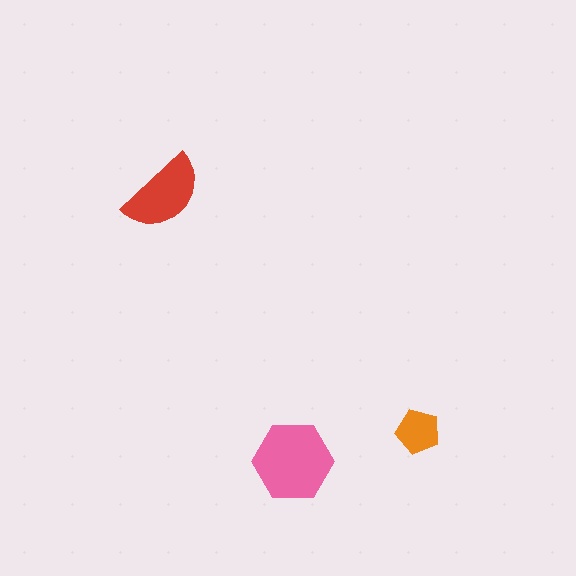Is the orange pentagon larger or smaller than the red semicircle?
Smaller.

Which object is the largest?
The pink hexagon.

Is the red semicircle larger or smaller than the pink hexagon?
Smaller.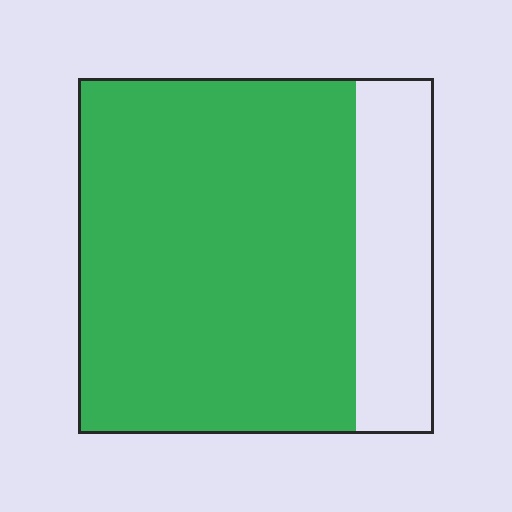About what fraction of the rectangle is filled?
About four fifths (4/5).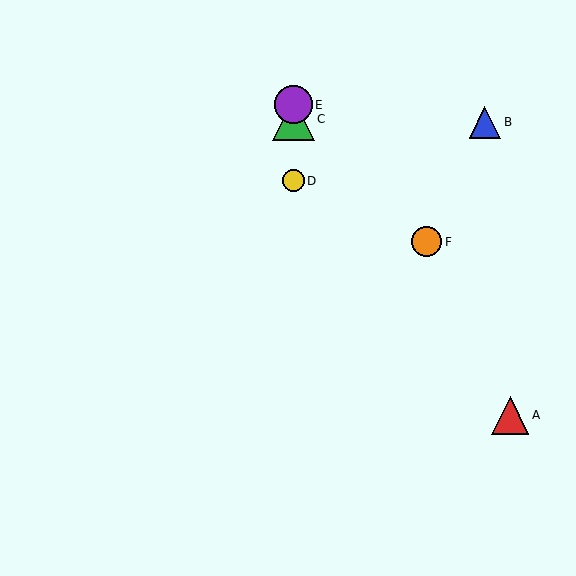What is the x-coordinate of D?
Object D is at x≈293.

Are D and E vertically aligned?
Yes, both are at x≈293.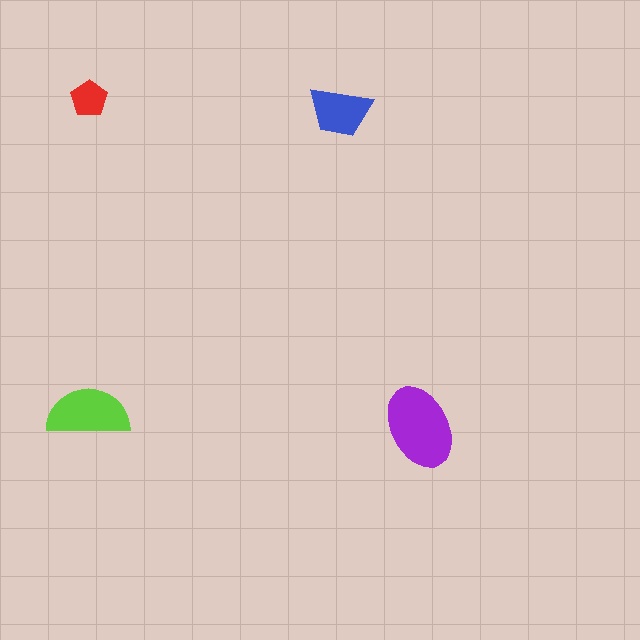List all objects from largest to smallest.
The purple ellipse, the lime semicircle, the blue trapezoid, the red pentagon.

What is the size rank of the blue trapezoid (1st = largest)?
3rd.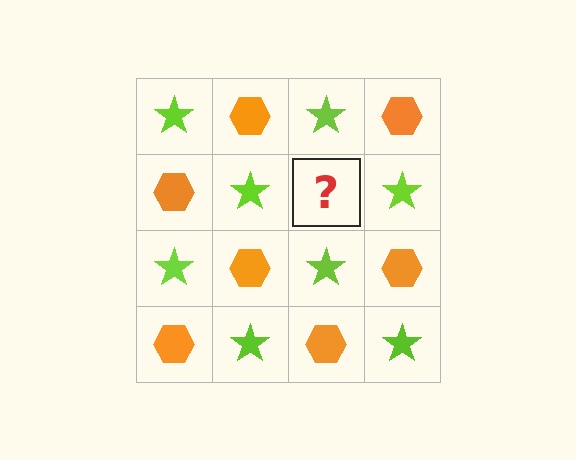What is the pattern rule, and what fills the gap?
The rule is that it alternates lime star and orange hexagon in a checkerboard pattern. The gap should be filled with an orange hexagon.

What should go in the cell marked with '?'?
The missing cell should contain an orange hexagon.